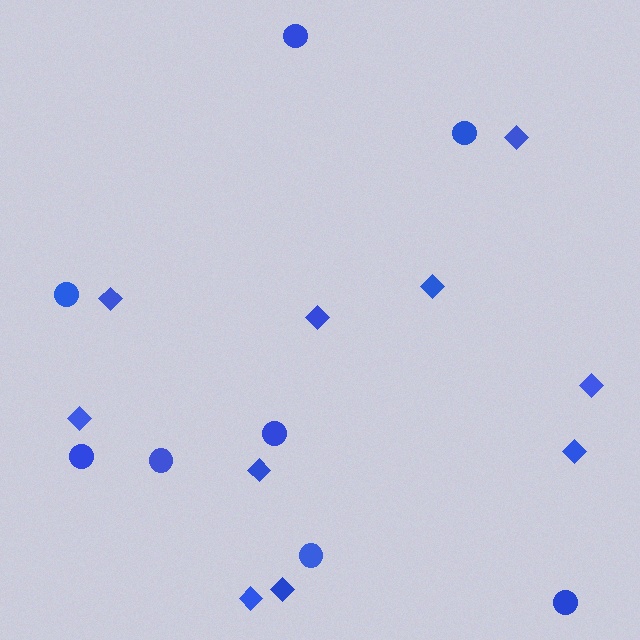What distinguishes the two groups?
There are 2 groups: one group of diamonds (10) and one group of circles (8).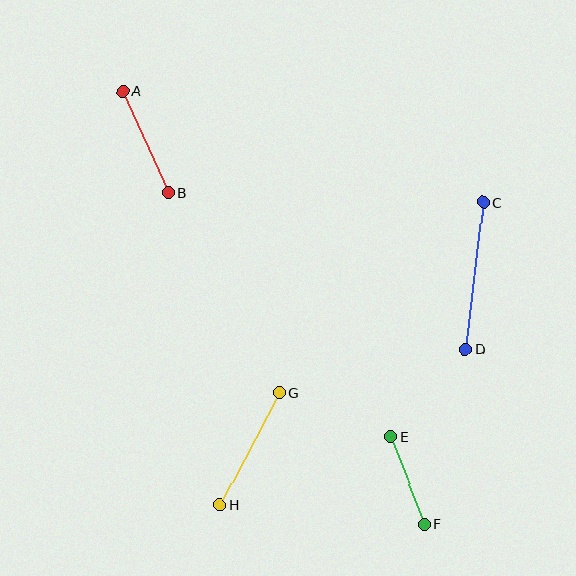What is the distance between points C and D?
The distance is approximately 149 pixels.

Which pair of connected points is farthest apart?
Points C and D are farthest apart.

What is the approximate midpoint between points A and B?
The midpoint is at approximately (145, 142) pixels.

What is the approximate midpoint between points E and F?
The midpoint is at approximately (407, 481) pixels.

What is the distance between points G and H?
The distance is approximately 126 pixels.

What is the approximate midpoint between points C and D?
The midpoint is at approximately (474, 276) pixels.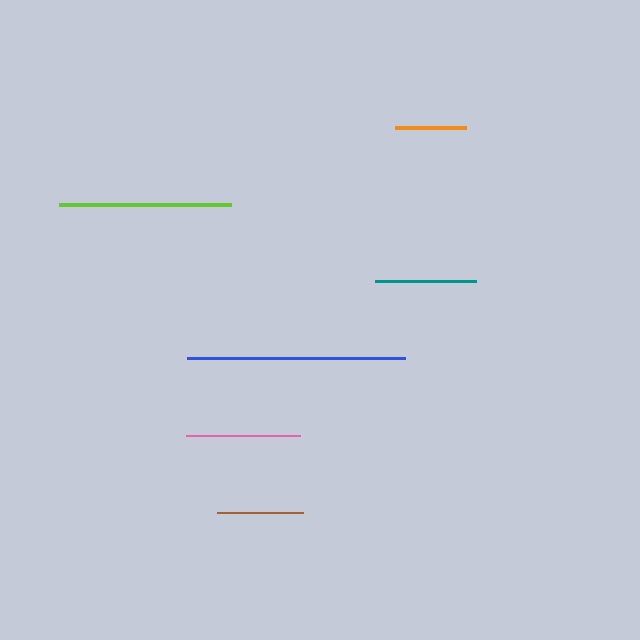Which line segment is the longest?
The blue line is the longest at approximately 218 pixels.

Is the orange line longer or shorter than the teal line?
The teal line is longer than the orange line.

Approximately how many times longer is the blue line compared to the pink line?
The blue line is approximately 1.9 times the length of the pink line.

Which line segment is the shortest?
The orange line is the shortest at approximately 71 pixels.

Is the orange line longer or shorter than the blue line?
The blue line is longer than the orange line.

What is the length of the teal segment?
The teal segment is approximately 101 pixels long.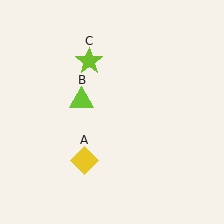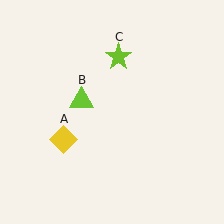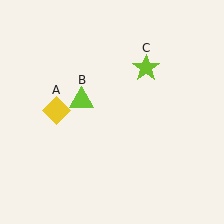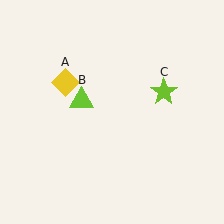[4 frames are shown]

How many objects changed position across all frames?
2 objects changed position: yellow diamond (object A), lime star (object C).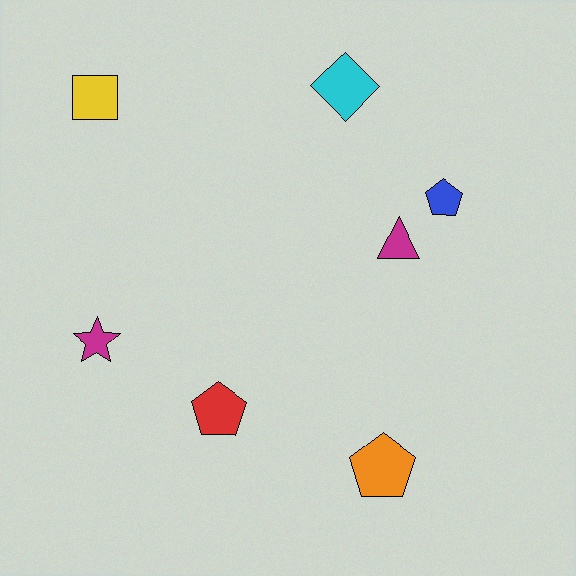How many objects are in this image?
There are 7 objects.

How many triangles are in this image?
There is 1 triangle.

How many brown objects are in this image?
There are no brown objects.